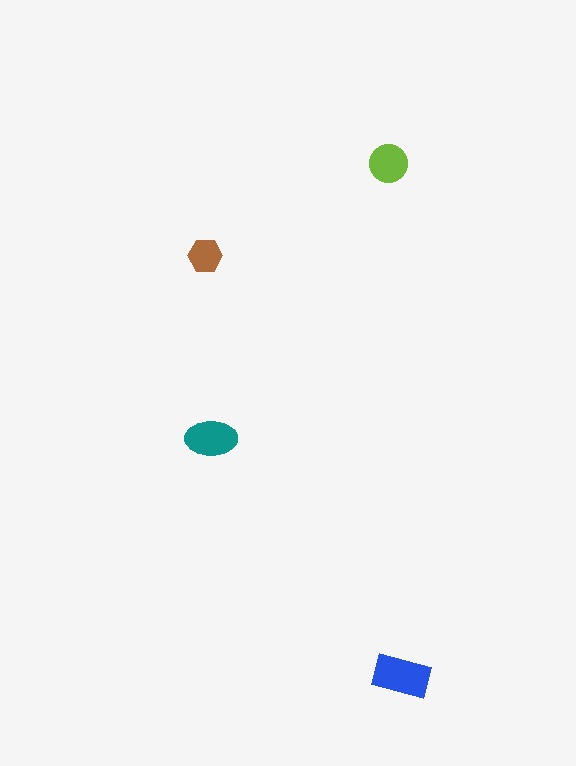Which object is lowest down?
The blue rectangle is bottommost.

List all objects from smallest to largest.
The brown hexagon, the lime circle, the teal ellipse, the blue rectangle.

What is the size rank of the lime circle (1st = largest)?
3rd.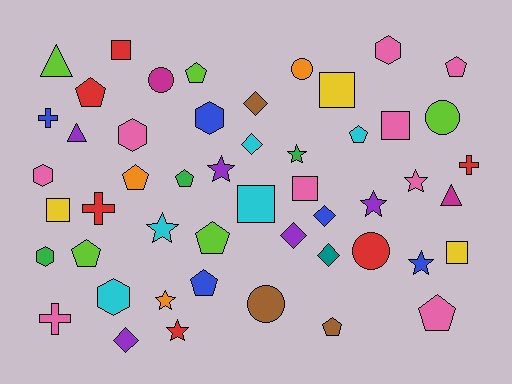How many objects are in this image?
There are 50 objects.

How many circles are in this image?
There are 5 circles.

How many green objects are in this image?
There are 3 green objects.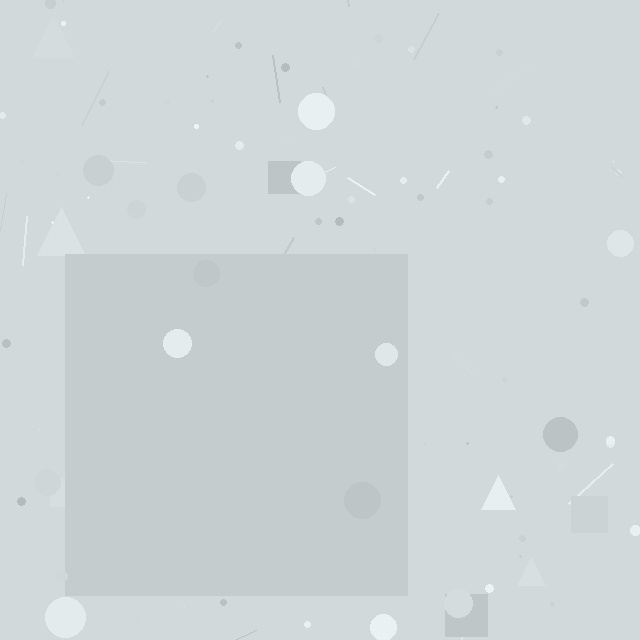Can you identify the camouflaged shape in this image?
The camouflaged shape is a square.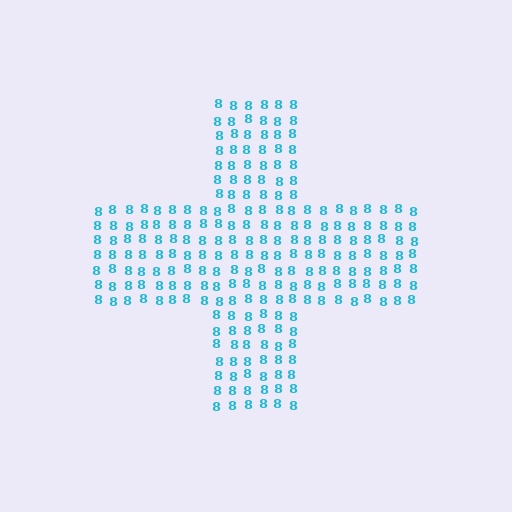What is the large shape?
The large shape is a cross.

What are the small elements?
The small elements are digit 8's.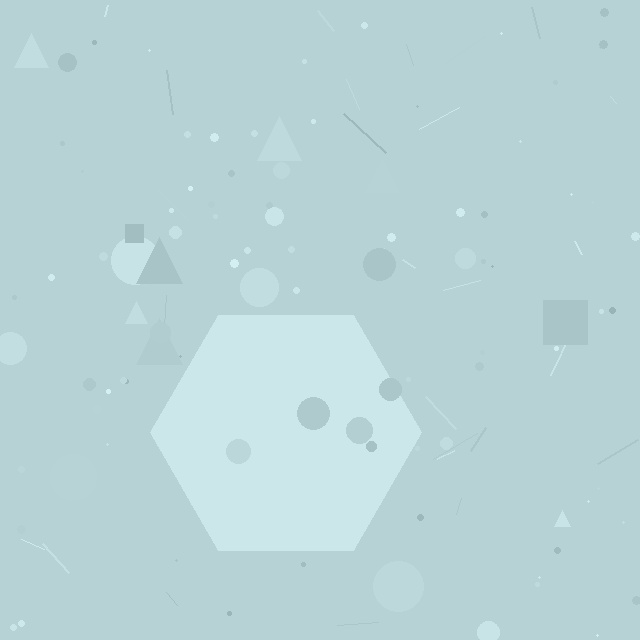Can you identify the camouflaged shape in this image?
The camouflaged shape is a hexagon.